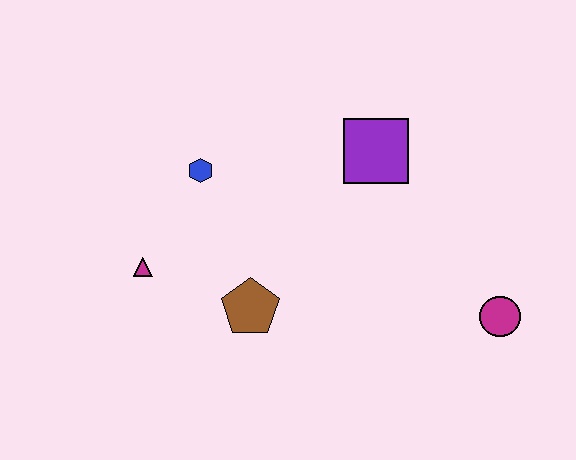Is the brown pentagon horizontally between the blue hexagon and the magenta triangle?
No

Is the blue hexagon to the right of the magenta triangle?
Yes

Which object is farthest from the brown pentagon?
The magenta circle is farthest from the brown pentagon.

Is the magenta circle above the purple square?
No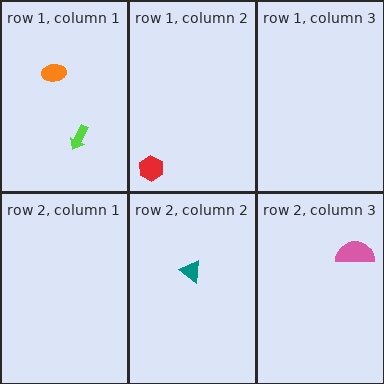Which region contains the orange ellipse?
The row 1, column 1 region.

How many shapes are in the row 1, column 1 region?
2.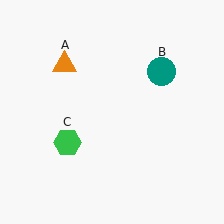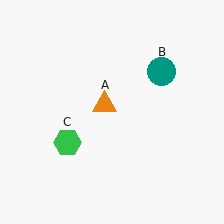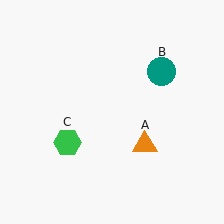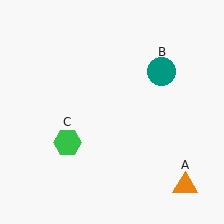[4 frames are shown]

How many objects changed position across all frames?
1 object changed position: orange triangle (object A).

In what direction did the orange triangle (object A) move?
The orange triangle (object A) moved down and to the right.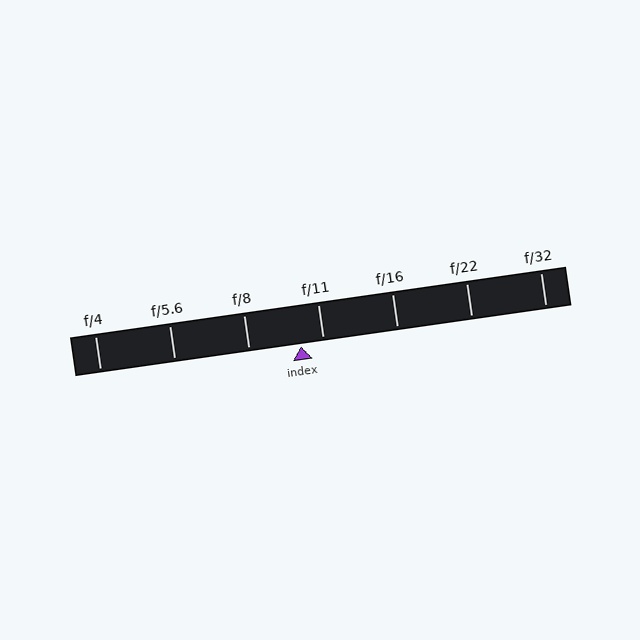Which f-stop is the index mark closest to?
The index mark is closest to f/11.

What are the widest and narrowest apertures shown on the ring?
The widest aperture shown is f/4 and the narrowest is f/32.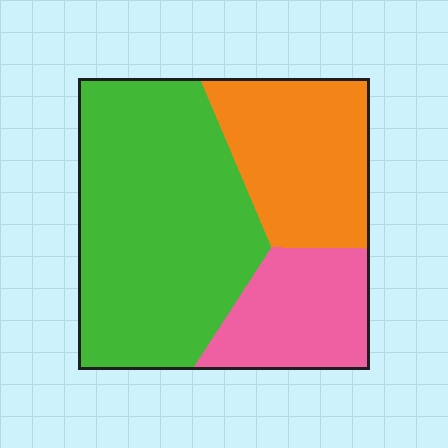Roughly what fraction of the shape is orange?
Orange takes up between a quarter and a half of the shape.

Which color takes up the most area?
Green, at roughly 55%.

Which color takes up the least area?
Pink, at roughly 20%.